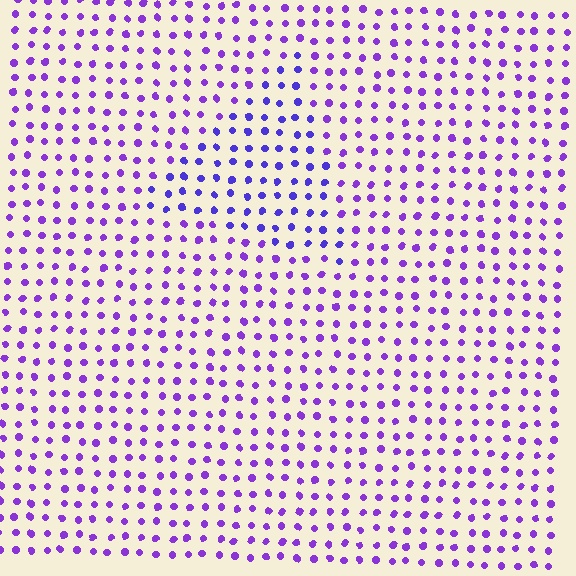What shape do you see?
I see a triangle.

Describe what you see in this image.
The image is filled with small purple elements in a uniform arrangement. A triangle-shaped region is visible where the elements are tinted to a slightly different hue, forming a subtle color boundary.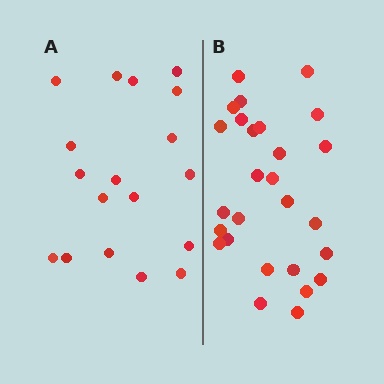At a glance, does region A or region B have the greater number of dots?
Region B (the right region) has more dots.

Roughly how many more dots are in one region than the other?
Region B has roughly 8 or so more dots than region A.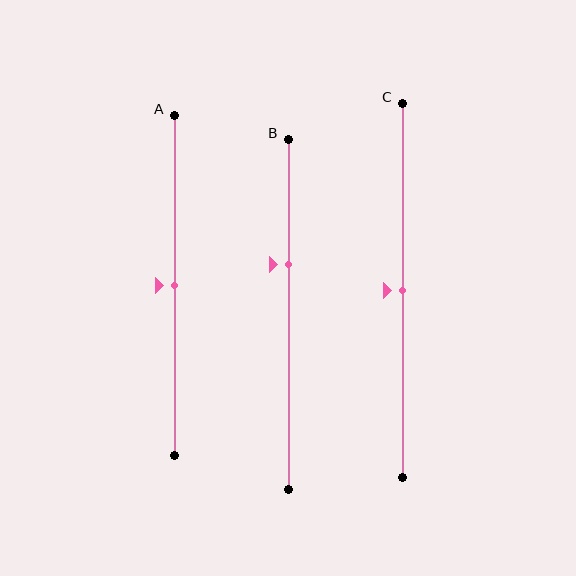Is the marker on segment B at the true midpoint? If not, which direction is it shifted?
No, the marker on segment B is shifted upward by about 14% of the segment length.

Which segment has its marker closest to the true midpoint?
Segment A has its marker closest to the true midpoint.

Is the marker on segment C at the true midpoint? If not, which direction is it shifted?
Yes, the marker on segment C is at the true midpoint.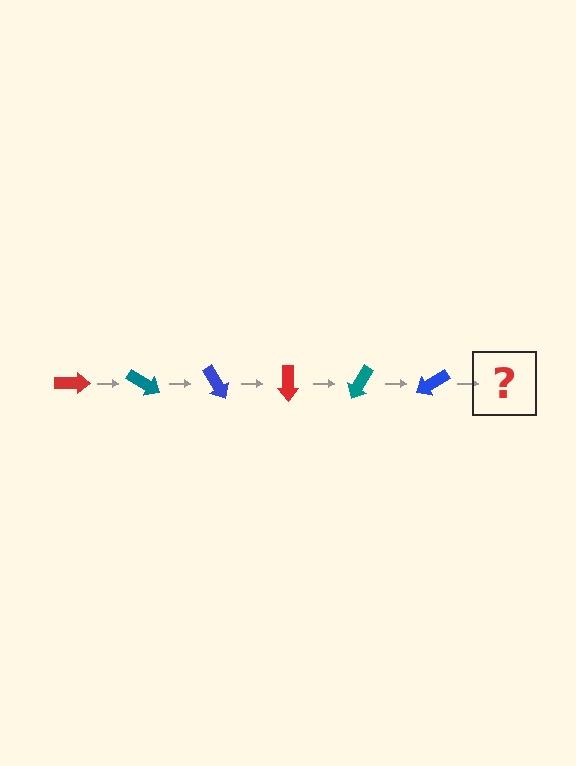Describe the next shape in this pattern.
It should be a red arrow, rotated 180 degrees from the start.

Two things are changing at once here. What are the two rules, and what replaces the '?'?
The two rules are that it rotates 30 degrees each step and the color cycles through red, teal, and blue. The '?' should be a red arrow, rotated 180 degrees from the start.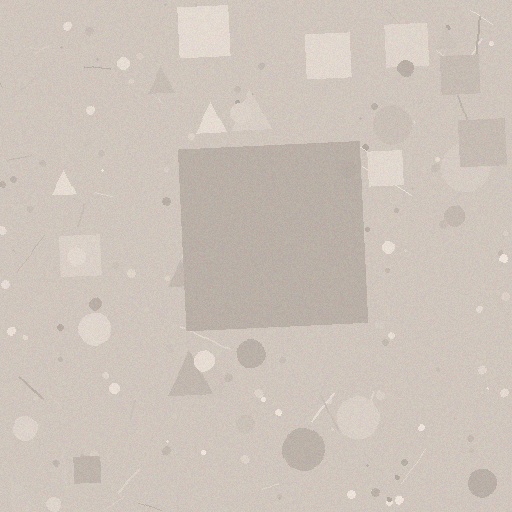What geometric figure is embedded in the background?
A square is embedded in the background.